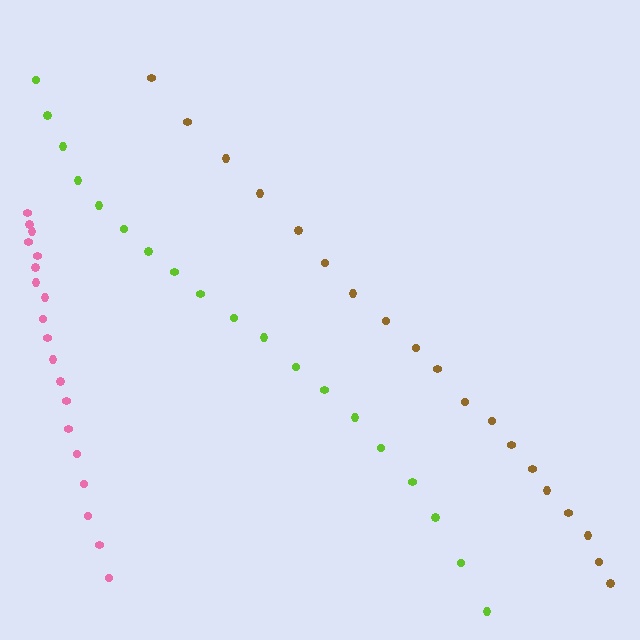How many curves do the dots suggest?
There are 3 distinct paths.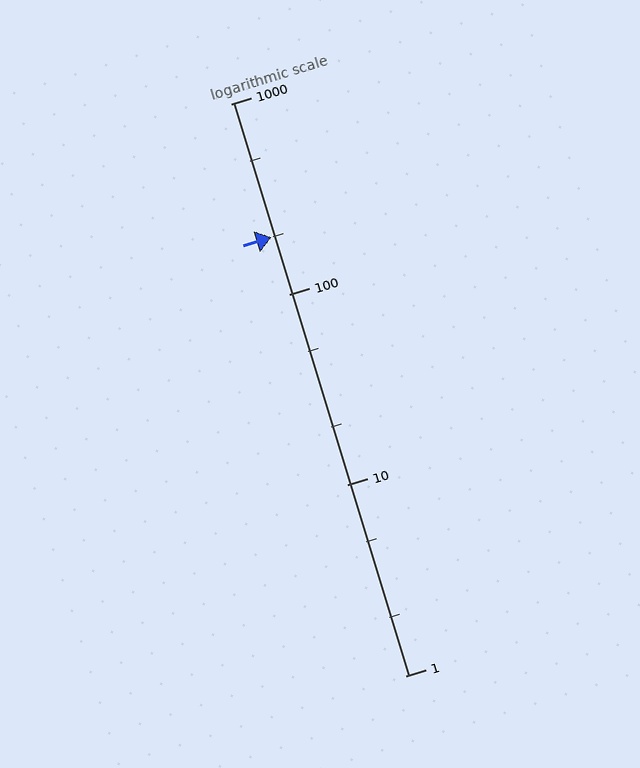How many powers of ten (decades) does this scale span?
The scale spans 3 decades, from 1 to 1000.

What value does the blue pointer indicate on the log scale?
The pointer indicates approximately 200.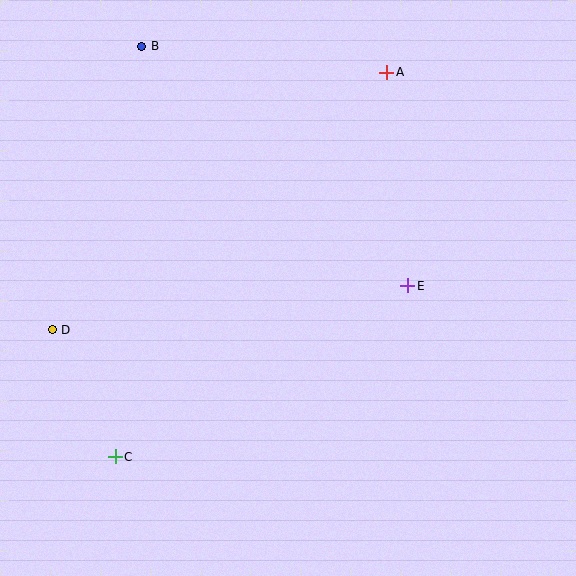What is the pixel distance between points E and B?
The distance between E and B is 358 pixels.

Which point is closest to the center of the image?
Point E at (408, 286) is closest to the center.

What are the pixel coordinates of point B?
Point B is at (142, 46).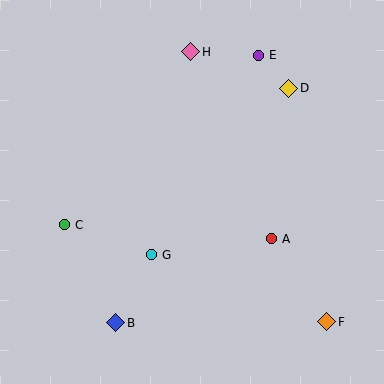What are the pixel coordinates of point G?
Point G is at (151, 255).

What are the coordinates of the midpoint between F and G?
The midpoint between F and G is at (239, 288).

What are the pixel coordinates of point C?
Point C is at (64, 225).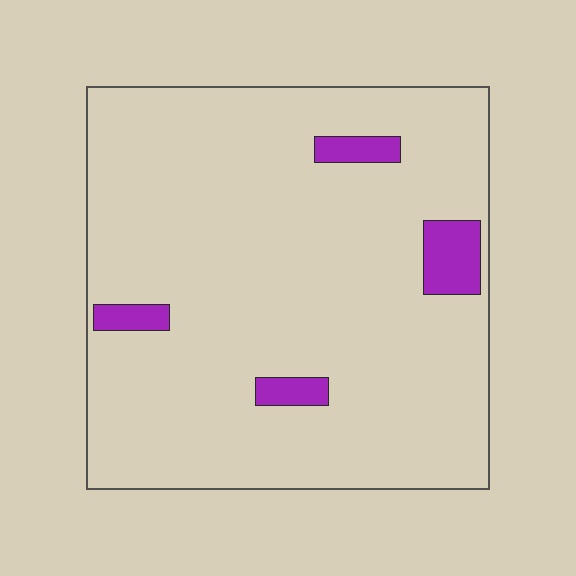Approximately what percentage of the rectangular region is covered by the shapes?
Approximately 5%.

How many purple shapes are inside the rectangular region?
4.